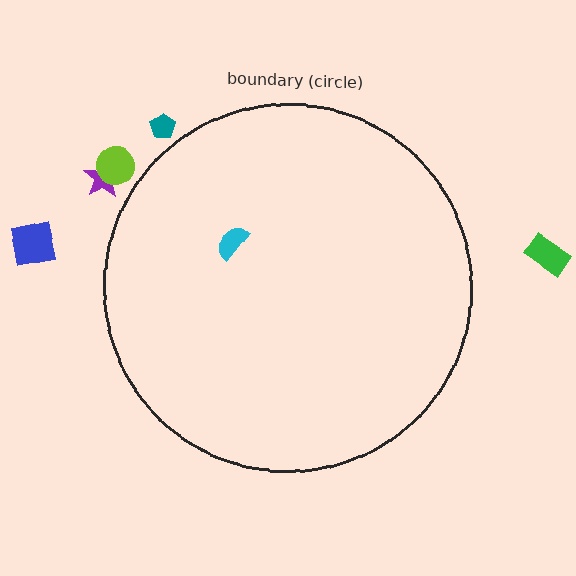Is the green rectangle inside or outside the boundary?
Outside.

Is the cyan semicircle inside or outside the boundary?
Inside.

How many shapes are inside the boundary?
1 inside, 5 outside.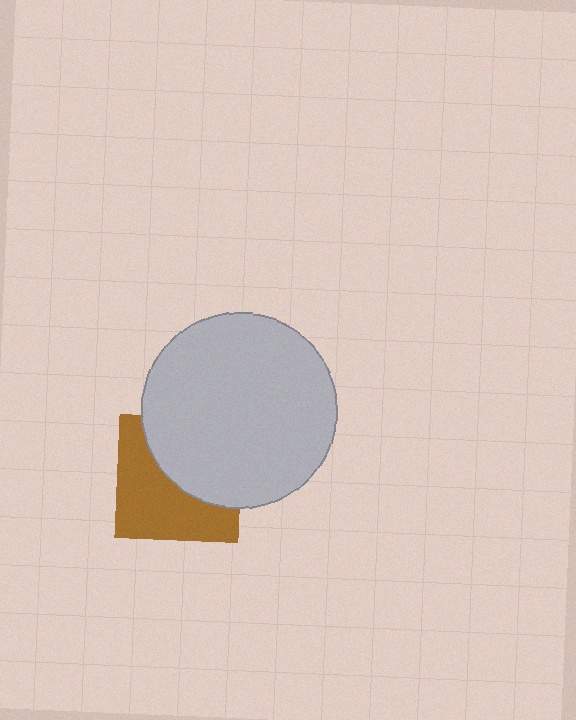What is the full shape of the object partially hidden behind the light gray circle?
The partially hidden object is a brown square.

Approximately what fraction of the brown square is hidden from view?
Roughly 46% of the brown square is hidden behind the light gray circle.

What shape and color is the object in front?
The object in front is a light gray circle.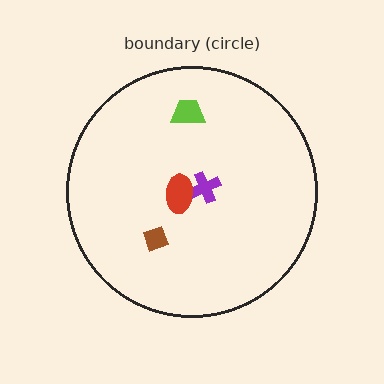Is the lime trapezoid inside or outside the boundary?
Inside.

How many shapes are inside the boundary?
4 inside, 0 outside.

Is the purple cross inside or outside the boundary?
Inside.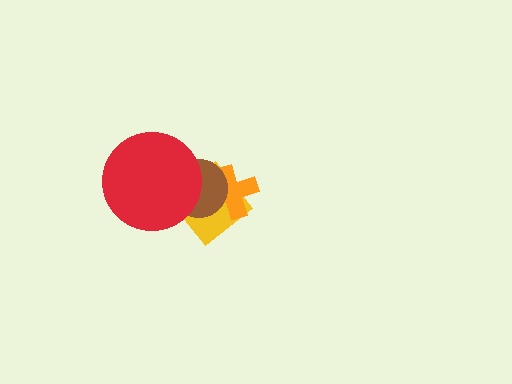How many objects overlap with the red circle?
2 objects overlap with the red circle.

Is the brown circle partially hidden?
Yes, it is partially covered by another shape.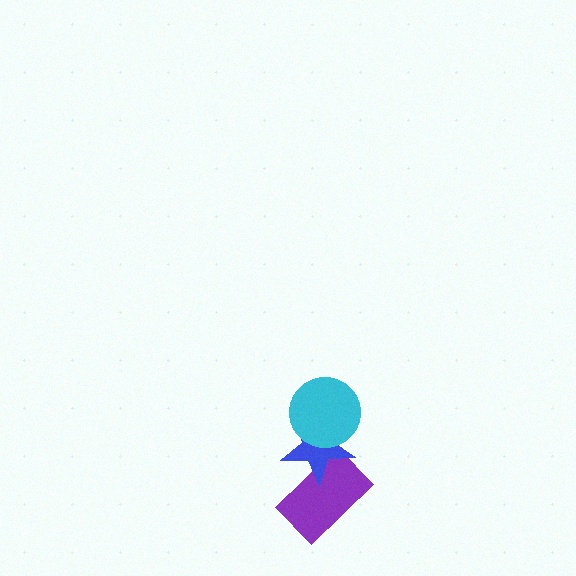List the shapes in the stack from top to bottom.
From top to bottom: the cyan circle, the blue star, the purple rectangle.